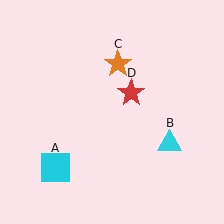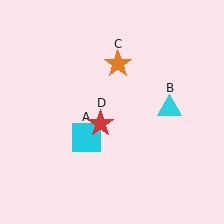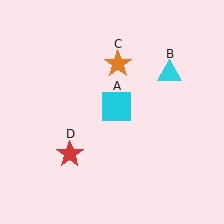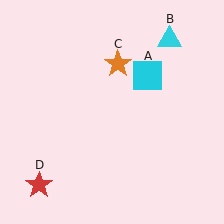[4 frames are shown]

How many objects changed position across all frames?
3 objects changed position: cyan square (object A), cyan triangle (object B), red star (object D).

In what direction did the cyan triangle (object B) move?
The cyan triangle (object B) moved up.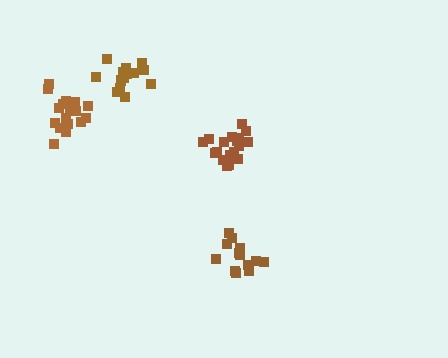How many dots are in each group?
Group 1: 13 dots, Group 2: 15 dots, Group 3: 18 dots, Group 4: 18 dots (64 total).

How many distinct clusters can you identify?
There are 4 distinct clusters.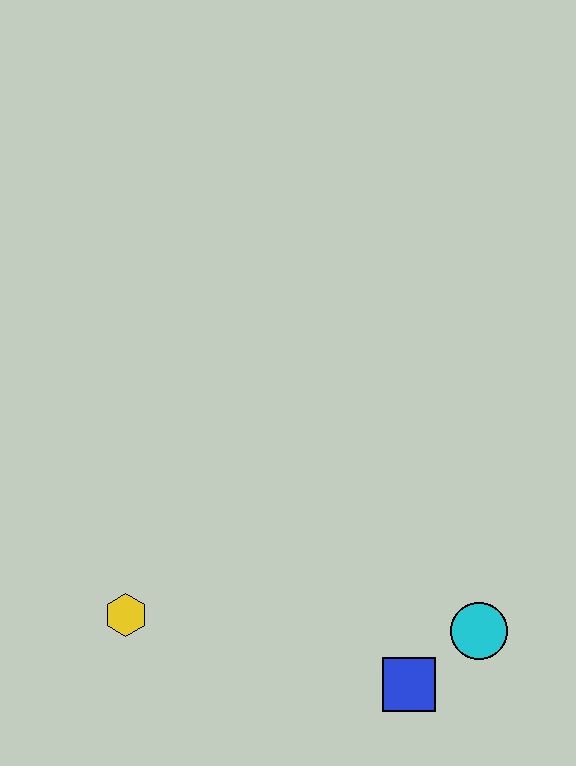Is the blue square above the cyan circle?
No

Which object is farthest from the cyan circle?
The yellow hexagon is farthest from the cyan circle.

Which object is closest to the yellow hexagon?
The blue square is closest to the yellow hexagon.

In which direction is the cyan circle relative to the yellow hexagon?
The cyan circle is to the right of the yellow hexagon.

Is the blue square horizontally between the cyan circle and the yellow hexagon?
Yes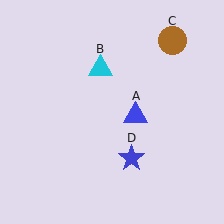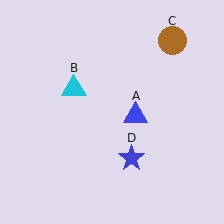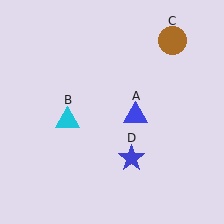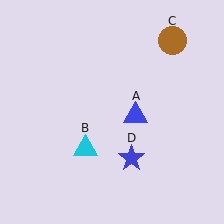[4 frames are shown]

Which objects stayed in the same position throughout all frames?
Blue triangle (object A) and brown circle (object C) and blue star (object D) remained stationary.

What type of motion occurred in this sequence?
The cyan triangle (object B) rotated counterclockwise around the center of the scene.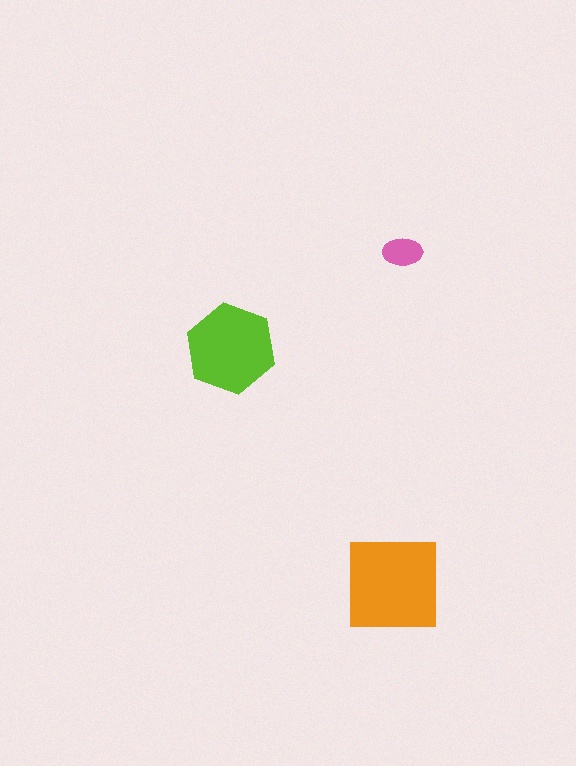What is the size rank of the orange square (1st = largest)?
1st.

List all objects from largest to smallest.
The orange square, the lime hexagon, the pink ellipse.